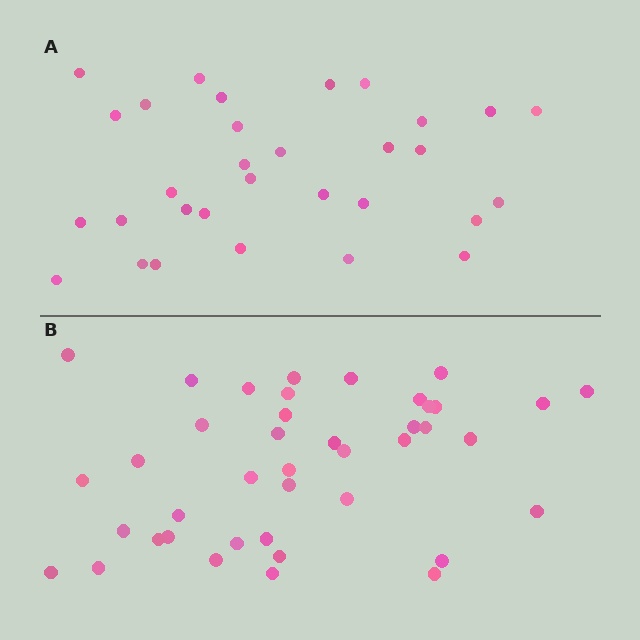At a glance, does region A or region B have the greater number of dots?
Region B (the bottom region) has more dots.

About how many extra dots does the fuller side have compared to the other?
Region B has roughly 10 or so more dots than region A.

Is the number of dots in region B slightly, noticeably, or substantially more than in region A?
Region B has noticeably more, but not dramatically so. The ratio is roughly 1.3 to 1.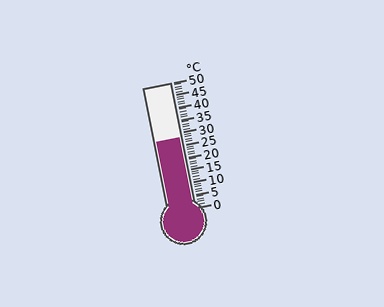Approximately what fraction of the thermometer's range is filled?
The thermometer is filled to approximately 55% of its range.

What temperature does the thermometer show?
The thermometer shows approximately 28°C.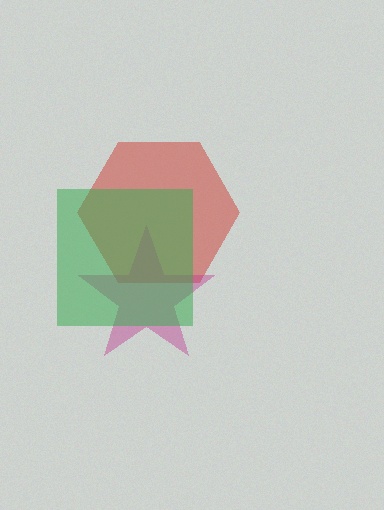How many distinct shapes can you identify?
There are 3 distinct shapes: a red hexagon, a magenta star, a green square.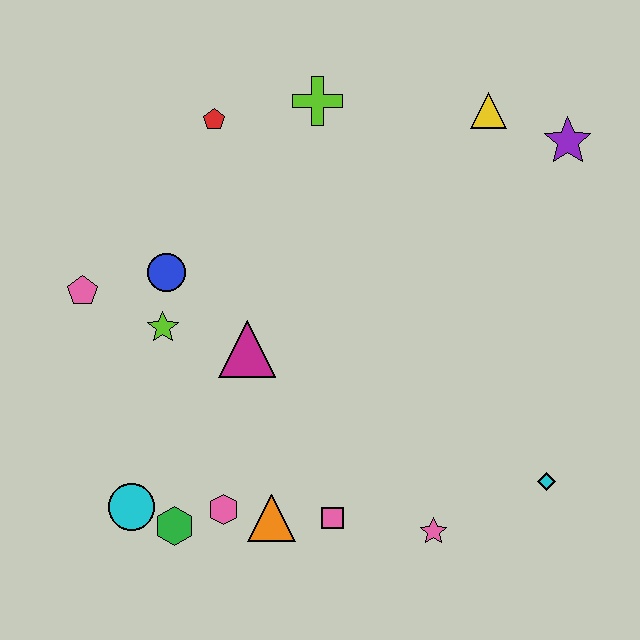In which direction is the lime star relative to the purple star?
The lime star is to the left of the purple star.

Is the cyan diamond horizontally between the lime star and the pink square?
No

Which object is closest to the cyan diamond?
The pink star is closest to the cyan diamond.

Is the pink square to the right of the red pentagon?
Yes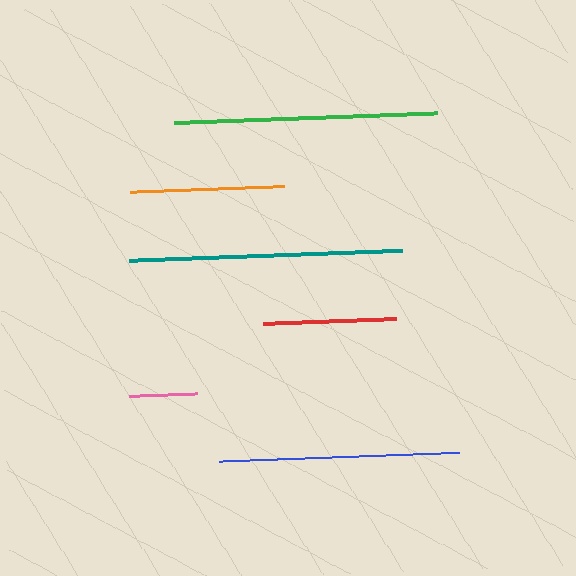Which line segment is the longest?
The teal line is the longest at approximately 273 pixels.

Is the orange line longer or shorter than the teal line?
The teal line is longer than the orange line.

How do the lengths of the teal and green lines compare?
The teal and green lines are approximately the same length.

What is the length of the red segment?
The red segment is approximately 133 pixels long.